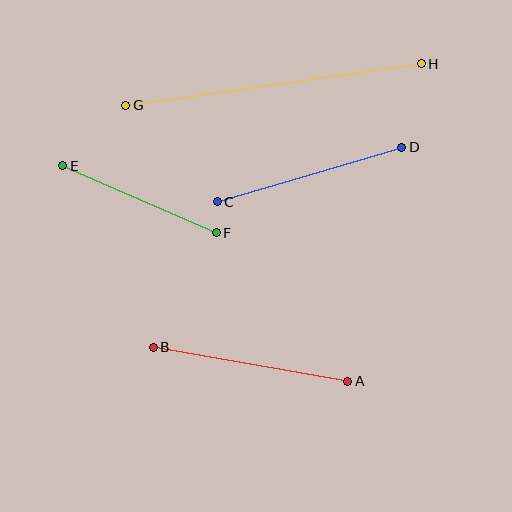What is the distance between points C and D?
The distance is approximately 192 pixels.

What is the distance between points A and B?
The distance is approximately 197 pixels.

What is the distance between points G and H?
The distance is approximately 298 pixels.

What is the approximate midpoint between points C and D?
The midpoint is at approximately (310, 174) pixels.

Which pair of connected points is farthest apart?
Points G and H are farthest apart.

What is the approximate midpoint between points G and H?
The midpoint is at approximately (274, 85) pixels.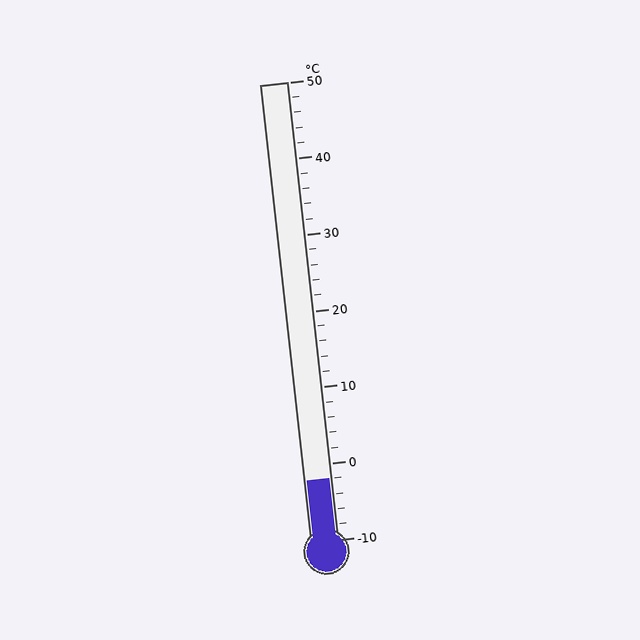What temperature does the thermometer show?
The thermometer shows approximately -2°C.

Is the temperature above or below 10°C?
The temperature is below 10°C.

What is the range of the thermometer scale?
The thermometer scale ranges from -10°C to 50°C.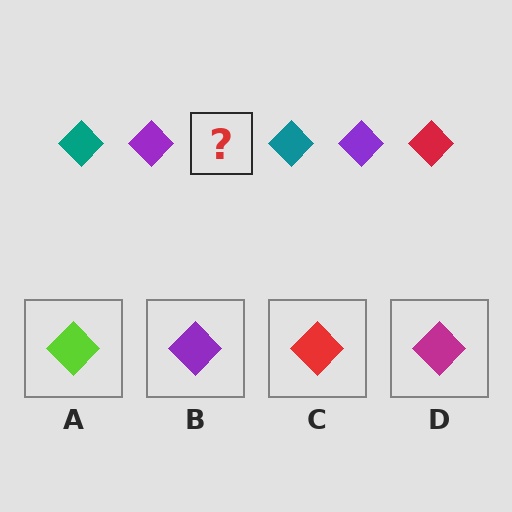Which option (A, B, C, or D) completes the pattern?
C.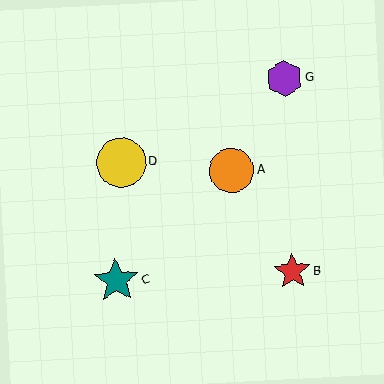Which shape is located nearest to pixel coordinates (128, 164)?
The yellow circle (labeled D) at (121, 162) is nearest to that location.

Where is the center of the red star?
The center of the red star is at (292, 272).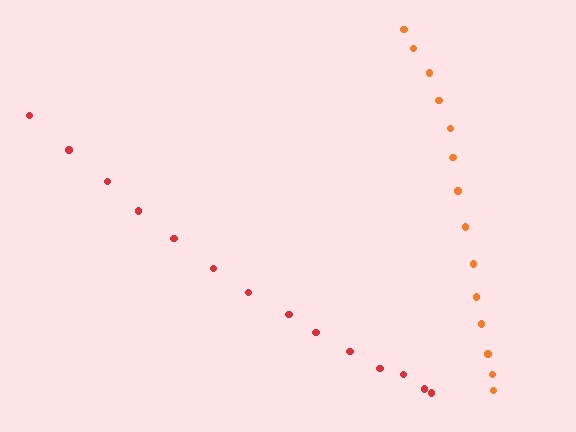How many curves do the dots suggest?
There are 2 distinct paths.